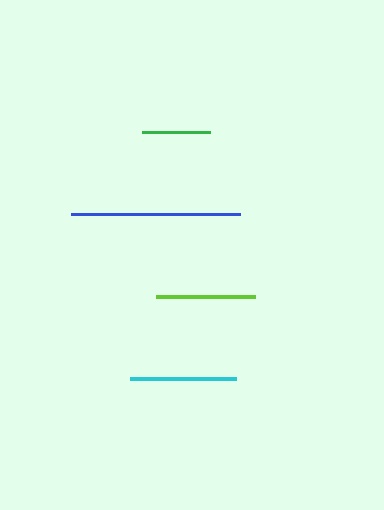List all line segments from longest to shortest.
From longest to shortest: blue, cyan, lime, green.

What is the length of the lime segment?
The lime segment is approximately 99 pixels long.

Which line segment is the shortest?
The green line is the shortest at approximately 68 pixels.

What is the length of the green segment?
The green segment is approximately 68 pixels long.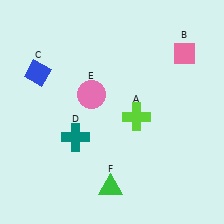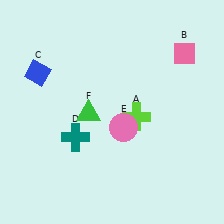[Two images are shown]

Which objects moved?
The objects that moved are: the pink circle (E), the green triangle (F).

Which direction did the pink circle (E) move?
The pink circle (E) moved down.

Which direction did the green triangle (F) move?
The green triangle (F) moved up.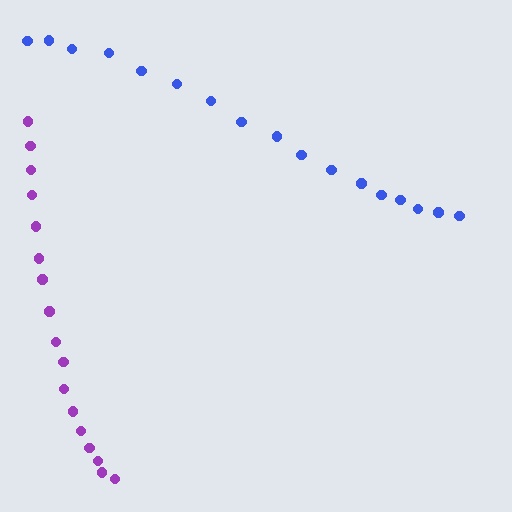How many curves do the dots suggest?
There are 2 distinct paths.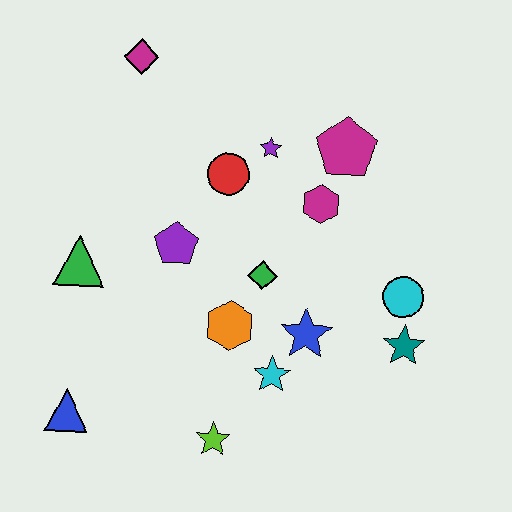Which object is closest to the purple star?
The red circle is closest to the purple star.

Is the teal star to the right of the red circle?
Yes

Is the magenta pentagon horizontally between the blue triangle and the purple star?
No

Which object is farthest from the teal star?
The magenta diamond is farthest from the teal star.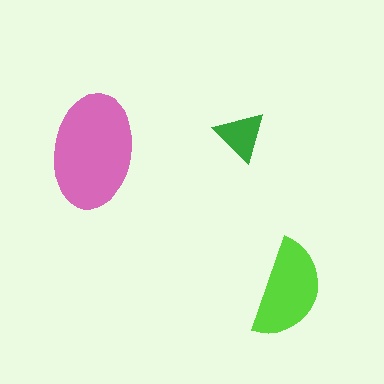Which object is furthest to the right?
The lime semicircle is rightmost.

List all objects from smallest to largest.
The green triangle, the lime semicircle, the pink ellipse.